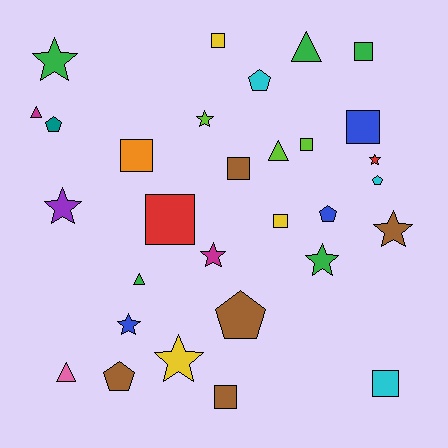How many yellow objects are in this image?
There are 3 yellow objects.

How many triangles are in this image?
There are 5 triangles.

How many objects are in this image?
There are 30 objects.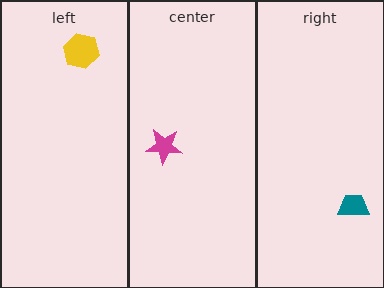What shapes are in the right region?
The teal trapezoid.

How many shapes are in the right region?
1.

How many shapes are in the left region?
1.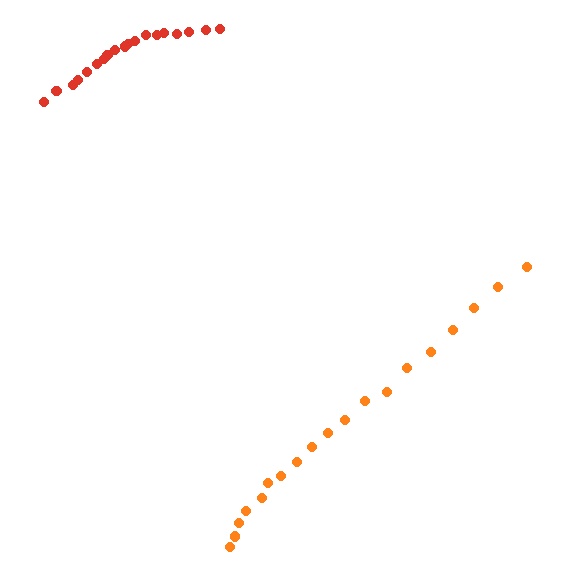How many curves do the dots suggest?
There are 2 distinct paths.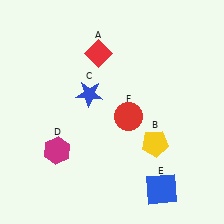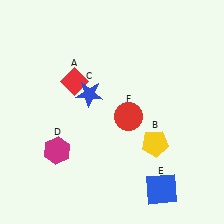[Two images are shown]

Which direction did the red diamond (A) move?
The red diamond (A) moved down.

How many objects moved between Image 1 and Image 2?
1 object moved between the two images.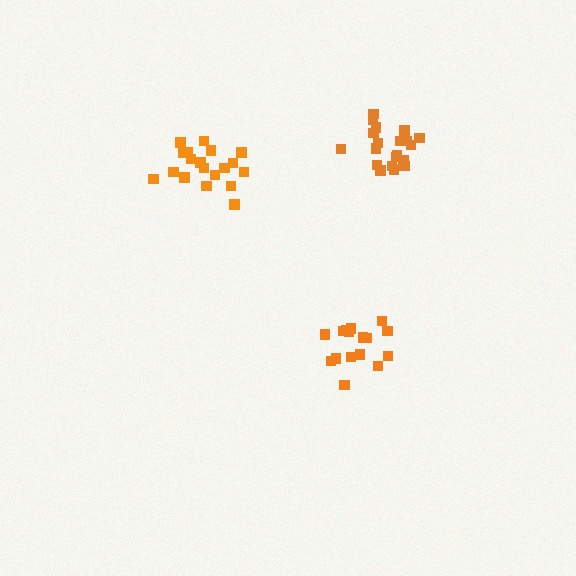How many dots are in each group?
Group 1: 19 dots, Group 2: 16 dots, Group 3: 20 dots (55 total).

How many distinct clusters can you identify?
There are 3 distinct clusters.